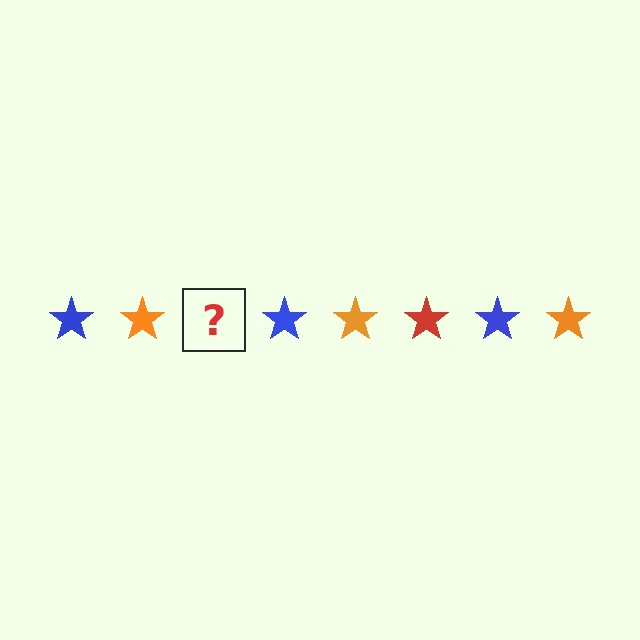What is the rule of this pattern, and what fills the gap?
The rule is that the pattern cycles through blue, orange, red stars. The gap should be filled with a red star.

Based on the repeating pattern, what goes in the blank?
The blank should be a red star.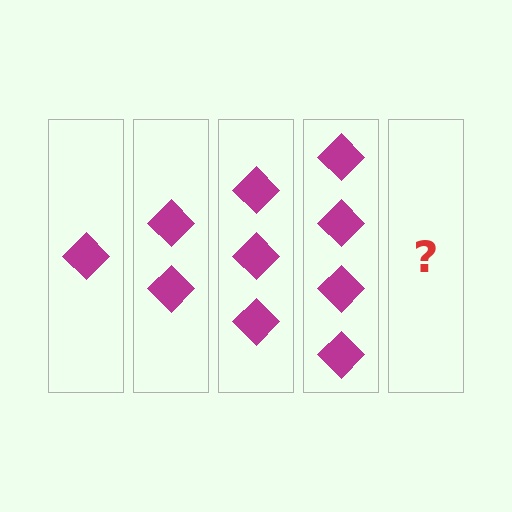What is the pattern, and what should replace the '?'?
The pattern is that each step adds one more diamond. The '?' should be 5 diamonds.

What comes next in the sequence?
The next element should be 5 diamonds.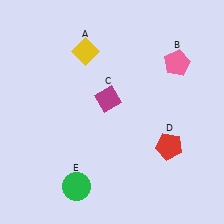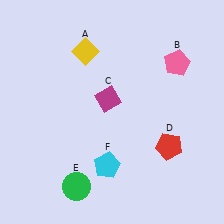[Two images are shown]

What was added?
A cyan pentagon (F) was added in Image 2.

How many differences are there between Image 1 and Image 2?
There is 1 difference between the two images.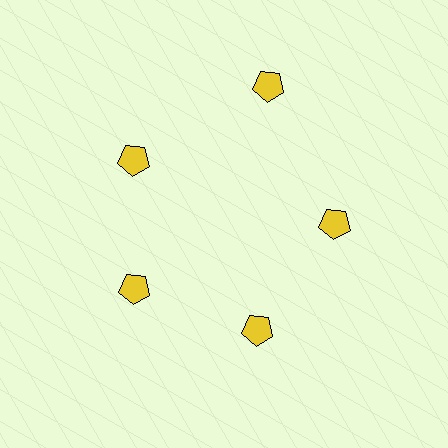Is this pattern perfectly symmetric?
No. The 5 yellow pentagons are arranged in a ring, but one element near the 1 o'clock position is pushed outward from the center, breaking the 5-fold rotational symmetry.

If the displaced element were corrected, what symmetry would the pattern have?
It would have 5-fold rotational symmetry — the pattern would map onto itself every 72 degrees.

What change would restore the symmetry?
The symmetry would be restored by moving it inward, back onto the ring so that all 5 pentagons sit at equal angles and equal distance from the center.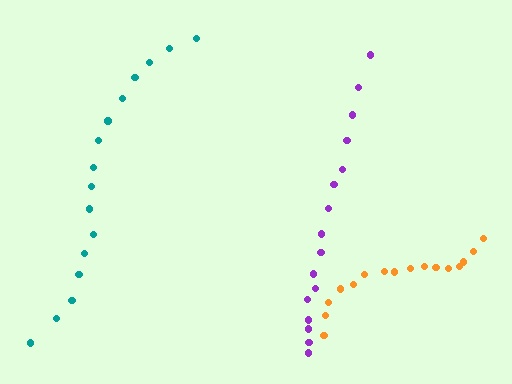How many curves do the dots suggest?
There are 3 distinct paths.